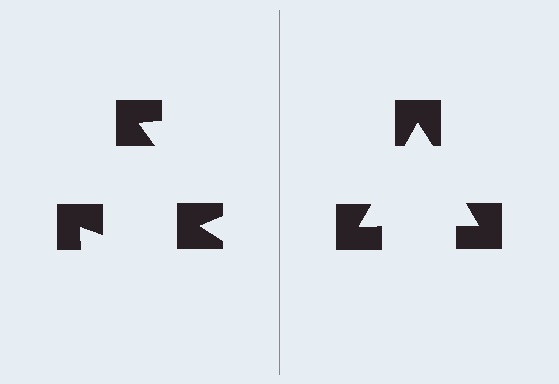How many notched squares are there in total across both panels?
6 — 3 on each side.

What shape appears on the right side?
An illusory triangle.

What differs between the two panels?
The notched squares are positioned identically on both sides; only the wedge orientations differ. On the right they align to a triangle; on the left they are misaligned.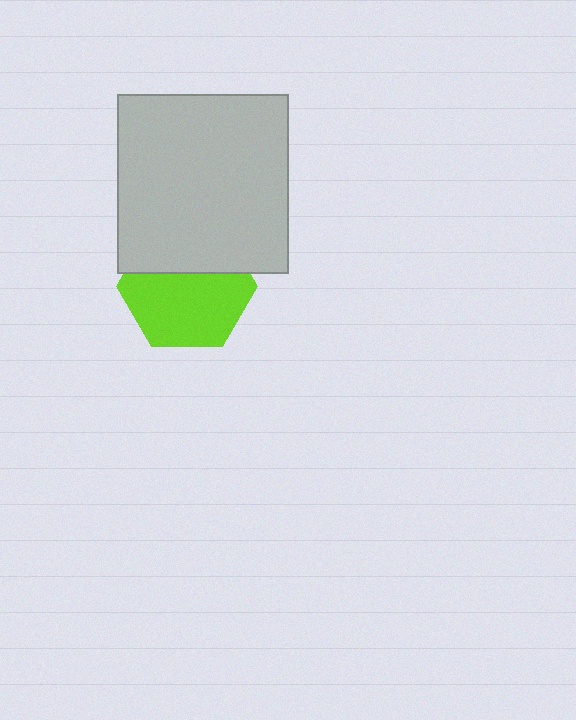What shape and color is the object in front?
The object in front is a light gray rectangle.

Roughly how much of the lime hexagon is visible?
About half of it is visible (roughly 63%).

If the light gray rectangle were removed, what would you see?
You would see the complete lime hexagon.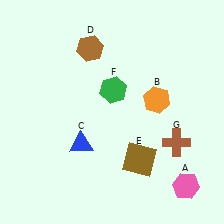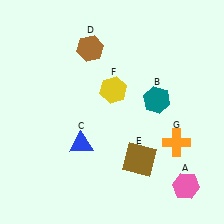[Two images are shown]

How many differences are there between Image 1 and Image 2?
There are 3 differences between the two images.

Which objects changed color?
B changed from orange to teal. F changed from green to yellow. G changed from brown to orange.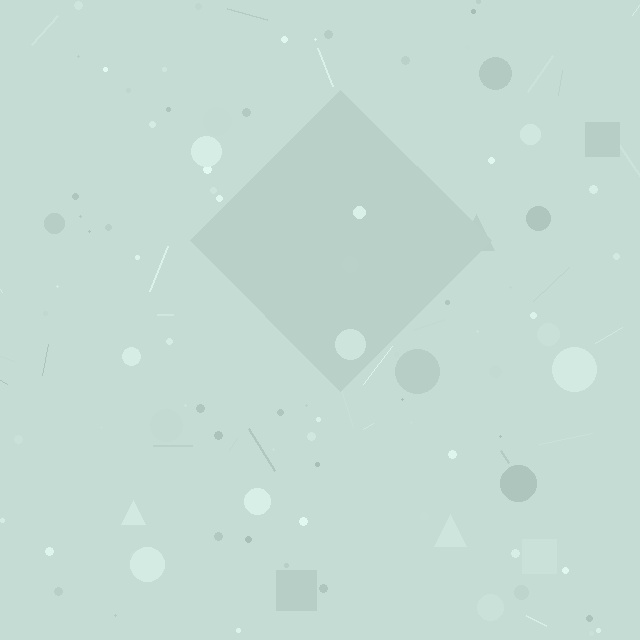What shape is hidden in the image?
A diamond is hidden in the image.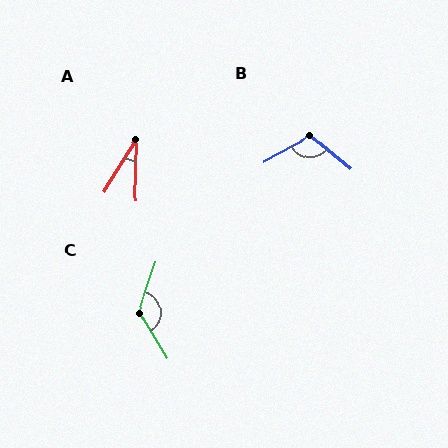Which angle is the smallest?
A, at approximately 30 degrees.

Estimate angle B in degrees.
Approximately 112 degrees.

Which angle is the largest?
C, at approximately 129 degrees.